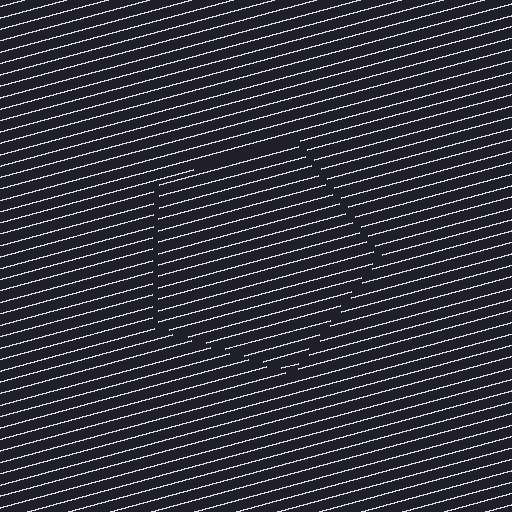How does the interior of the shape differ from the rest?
The interior of the shape contains the same grating, shifted by half a period — the contour is defined by the phase discontinuity where line-ends from the inner and outer gratings abut.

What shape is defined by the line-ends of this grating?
An illusory pentagon. The interior of the shape contains the same grating, shifted by half a period — the contour is defined by the phase discontinuity where line-ends from the inner and outer gratings abut.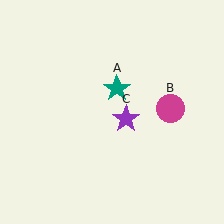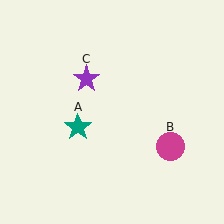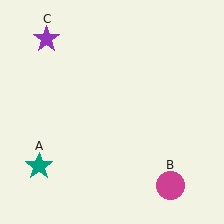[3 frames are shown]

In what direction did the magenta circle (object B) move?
The magenta circle (object B) moved down.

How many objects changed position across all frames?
3 objects changed position: teal star (object A), magenta circle (object B), purple star (object C).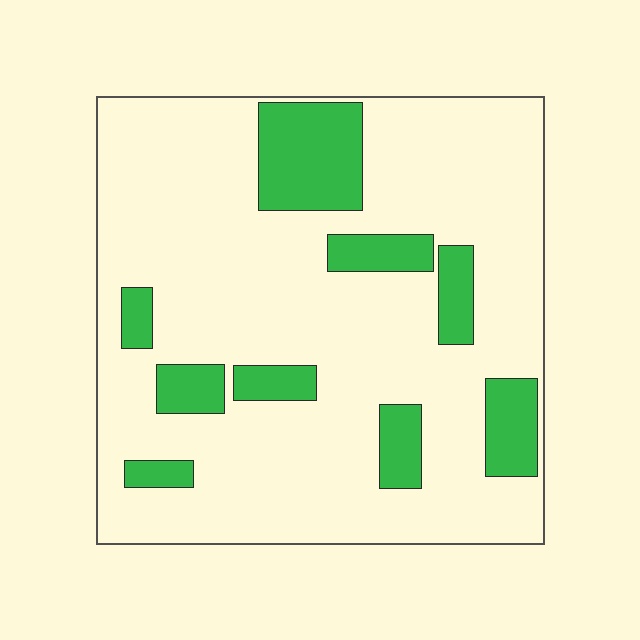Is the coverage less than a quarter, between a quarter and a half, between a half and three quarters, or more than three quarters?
Less than a quarter.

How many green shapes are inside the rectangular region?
9.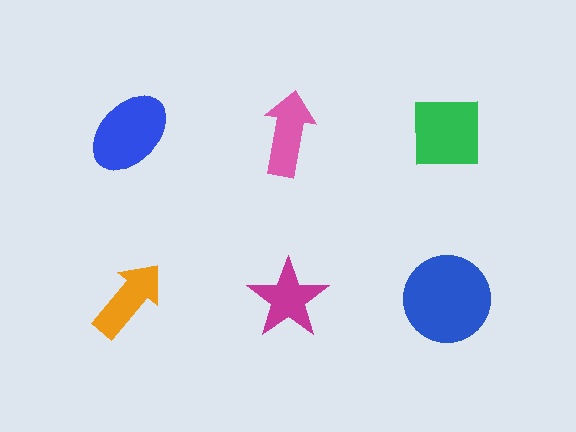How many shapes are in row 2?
3 shapes.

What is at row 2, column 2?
A magenta star.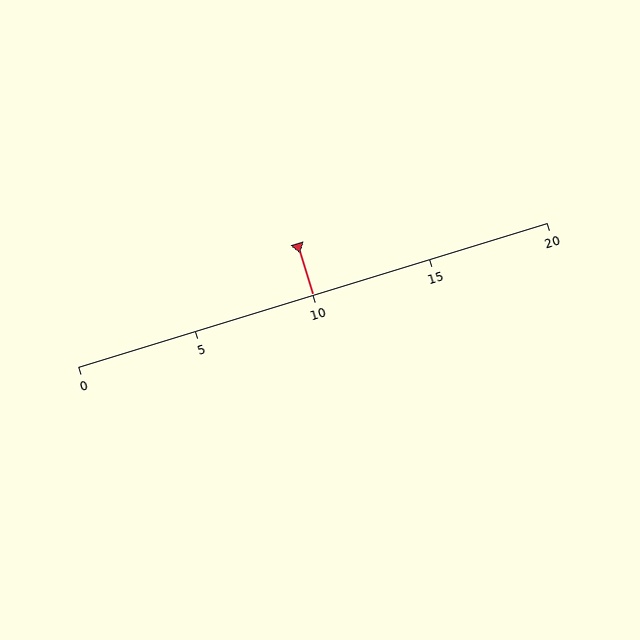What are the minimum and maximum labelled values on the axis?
The axis runs from 0 to 20.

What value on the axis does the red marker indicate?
The marker indicates approximately 10.